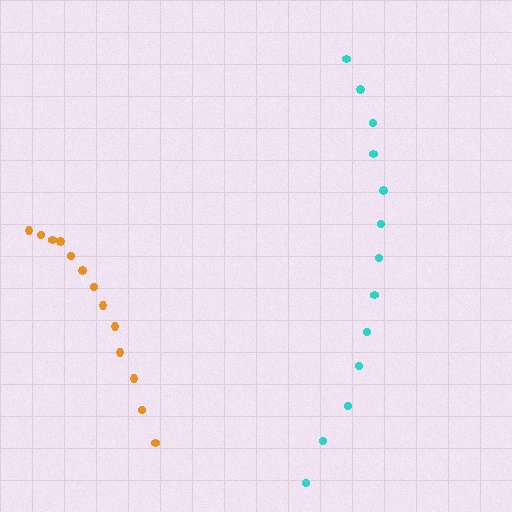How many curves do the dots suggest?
There are 2 distinct paths.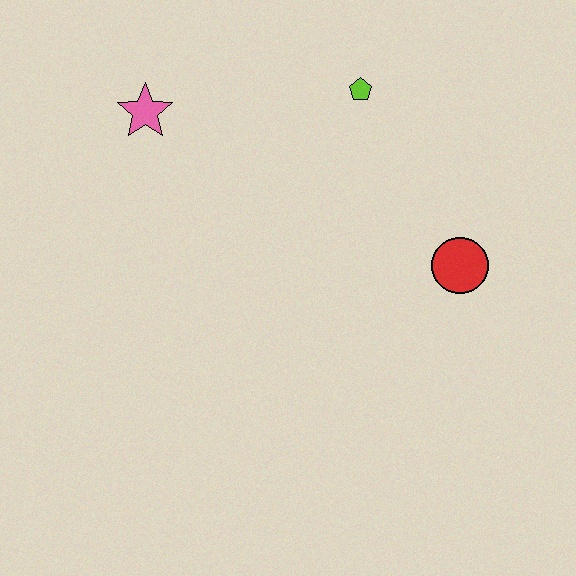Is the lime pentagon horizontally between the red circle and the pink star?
Yes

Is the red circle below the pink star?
Yes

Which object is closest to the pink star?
The lime pentagon is closest to the pink star.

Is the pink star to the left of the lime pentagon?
Yes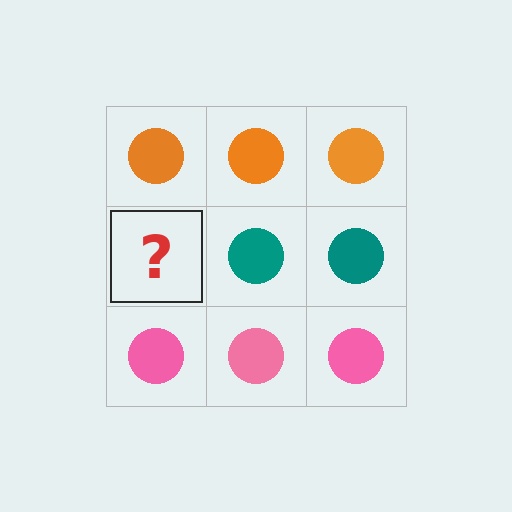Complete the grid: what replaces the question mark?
The question mark should be replaced with a teal circle.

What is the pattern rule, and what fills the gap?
The rule is that each row has a consistent color. The gap should be filled with a teal circle.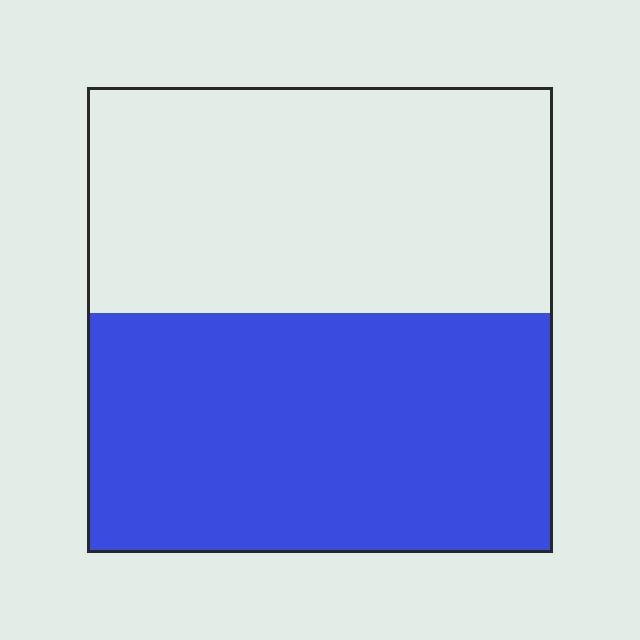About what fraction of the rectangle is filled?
About one half (1/2).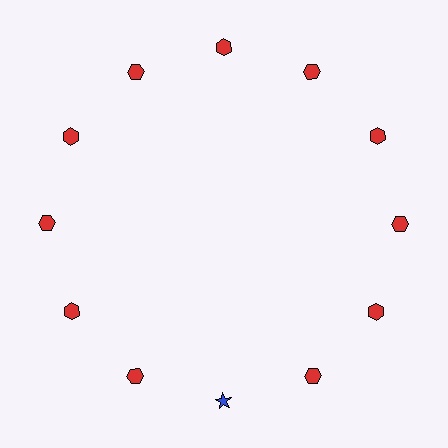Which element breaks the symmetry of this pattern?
The blue star at roughly the 6 o'clock position breaks the symmetry. All other shapes are red hexagons.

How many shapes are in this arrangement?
There are 12 shapes arranged in a ring pattern.